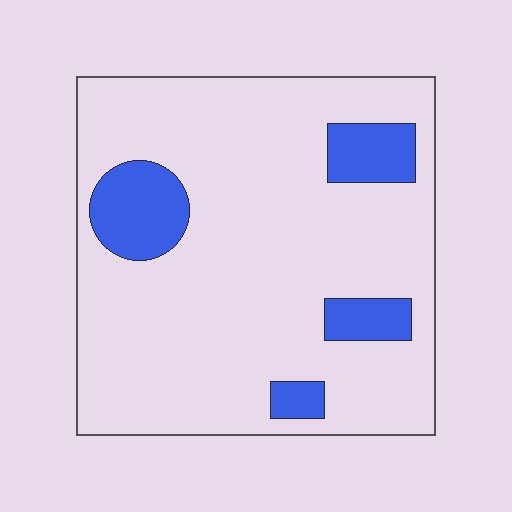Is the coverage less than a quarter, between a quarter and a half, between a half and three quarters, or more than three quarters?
Less than a quarter.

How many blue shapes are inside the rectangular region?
4.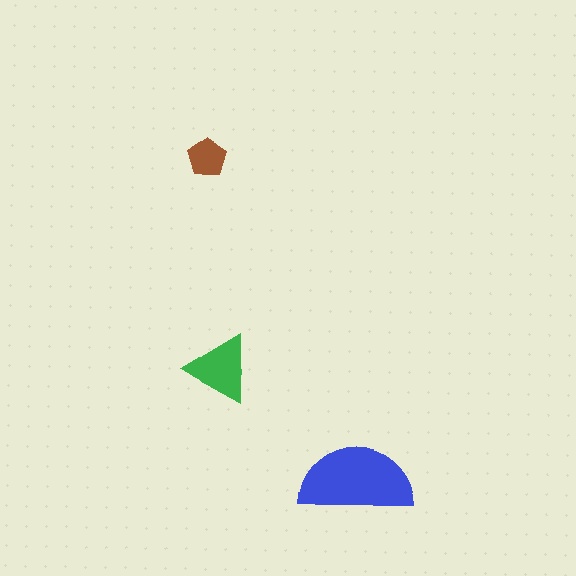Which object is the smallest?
The brown pentagon.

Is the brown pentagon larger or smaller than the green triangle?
Smaller.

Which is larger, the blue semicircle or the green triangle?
The blue semicircle.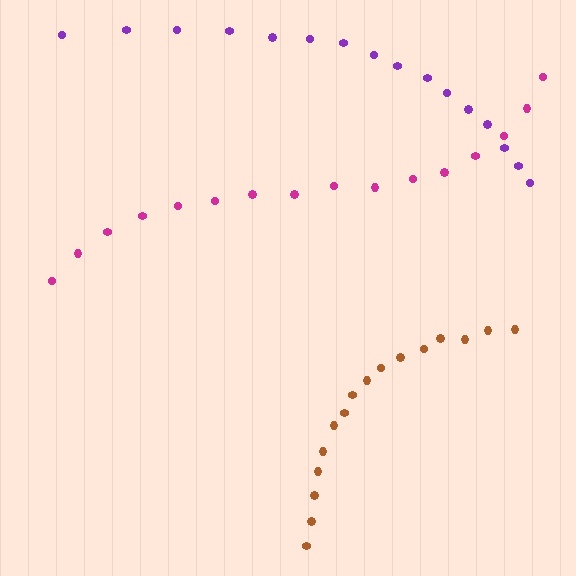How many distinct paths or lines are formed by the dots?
There are 3 distinct paths.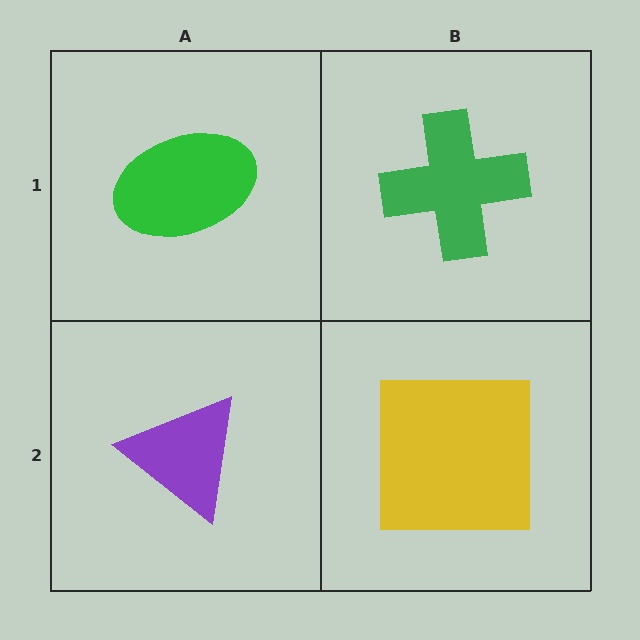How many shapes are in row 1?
2 shapes.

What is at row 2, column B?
A yellow square.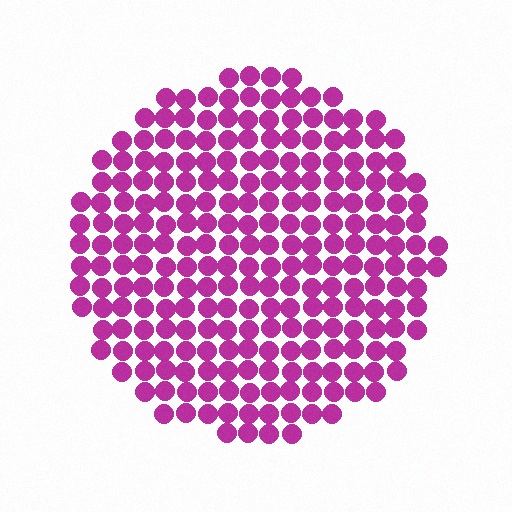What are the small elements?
The small elements are circles.